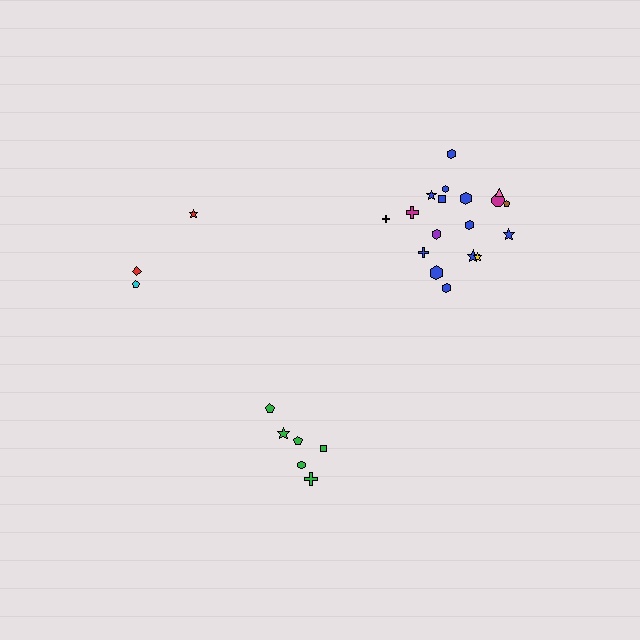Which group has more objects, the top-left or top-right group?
The top-right group.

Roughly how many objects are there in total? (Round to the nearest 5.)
Roughly 25 objects in total.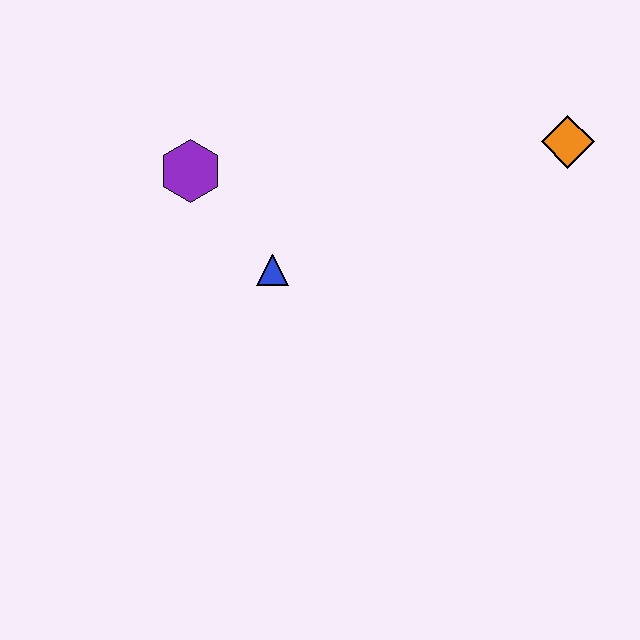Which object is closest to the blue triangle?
The purple hexagon is closest to the blue triangle.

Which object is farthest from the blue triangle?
The orange diamond is farthest from the blue triangle.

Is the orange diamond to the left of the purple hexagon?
No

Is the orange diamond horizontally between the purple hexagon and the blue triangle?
No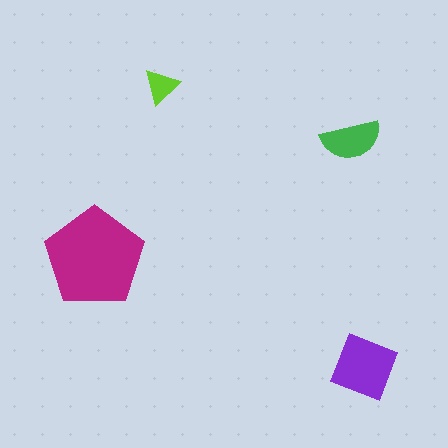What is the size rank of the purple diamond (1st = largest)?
2nd.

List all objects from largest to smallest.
The magenta pentagon, the purple diamond, the green semicircle, the lime triangle.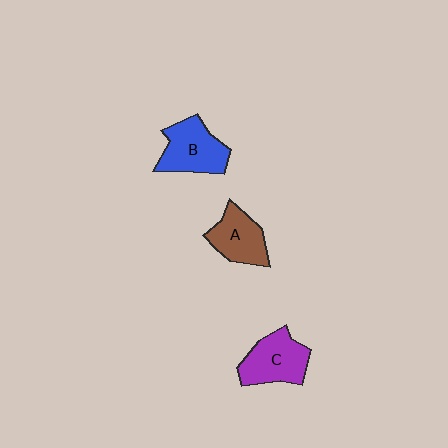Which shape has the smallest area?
Shape A (brown).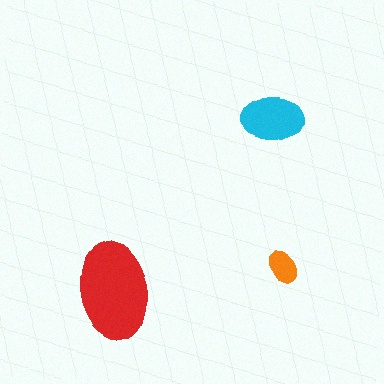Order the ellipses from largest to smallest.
the red one, the cyan one, the orange one.